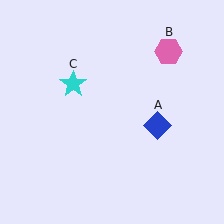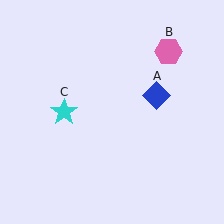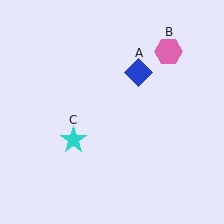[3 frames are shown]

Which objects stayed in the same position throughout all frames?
Pink hexagon (object B) remained stationary.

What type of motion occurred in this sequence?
The blue diamond (object A), cyan star (object C) rotated counterclockwise around the center of the scene.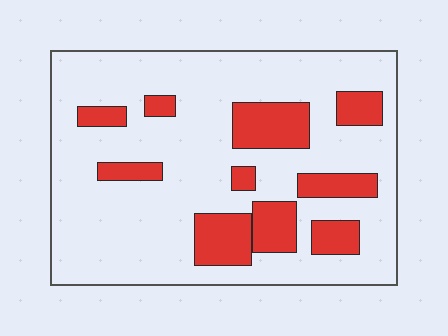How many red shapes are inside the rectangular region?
10.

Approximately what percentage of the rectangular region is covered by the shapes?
Approximately 20%.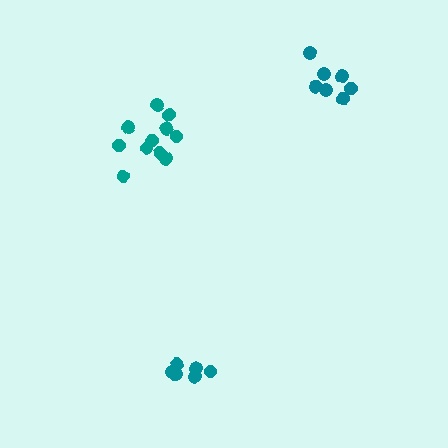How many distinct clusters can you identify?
There are 3 distinct clusters.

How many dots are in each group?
Group 1: 11 dots, Group 2: 7 dots, Group 3: 6 dots (24 total).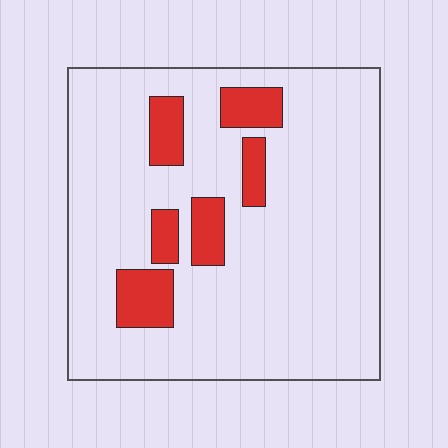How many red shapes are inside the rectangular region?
6.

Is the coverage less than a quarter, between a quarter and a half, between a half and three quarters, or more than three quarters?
Less than a quarter.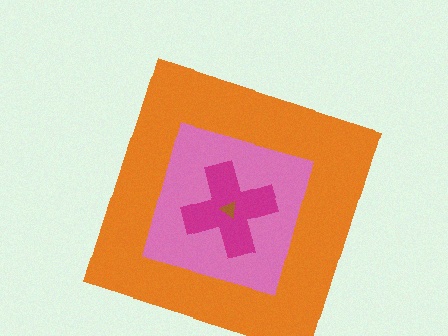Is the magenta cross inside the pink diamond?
Yes.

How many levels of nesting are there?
4.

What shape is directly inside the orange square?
The pink diamond.